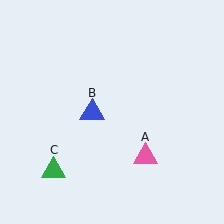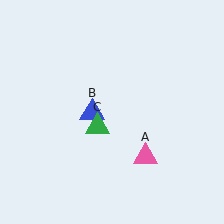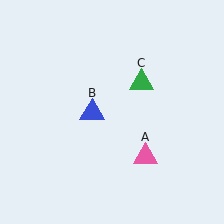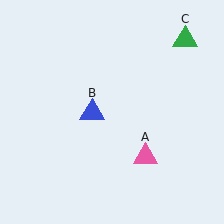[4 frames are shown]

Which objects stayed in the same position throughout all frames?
Pink triangle (object A) and blue triangle (object B) remained stationary.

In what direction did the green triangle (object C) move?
The green triangle (object C) moved up and to the right.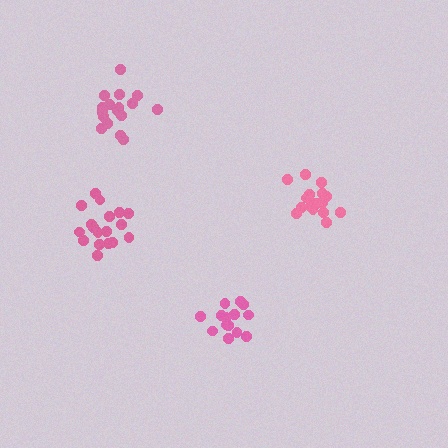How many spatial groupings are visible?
There are 4 spatial groupings.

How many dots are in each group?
Group 1: 17 dots, Group 2: 18 dots, Group 3: 17 dots, Group 4: 14 dots (66 total).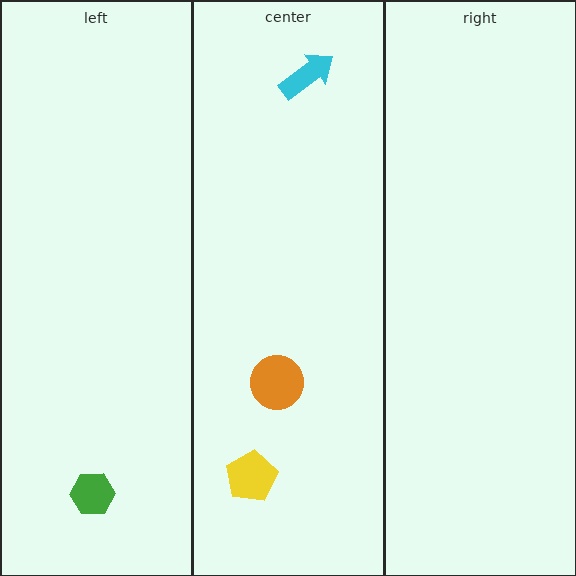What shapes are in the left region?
The green hexagon.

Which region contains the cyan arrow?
The center region.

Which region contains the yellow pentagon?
The center region.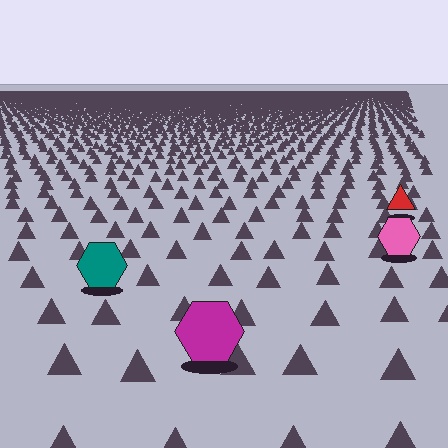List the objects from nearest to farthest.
From nearest to farthest: the magenta hexagon, the teal hexagon, the pink hexagon, the red triangle.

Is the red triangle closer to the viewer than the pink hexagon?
No. The pink hexagon is closer — you can tell from the texture gradient: the ground texture is coarser near it.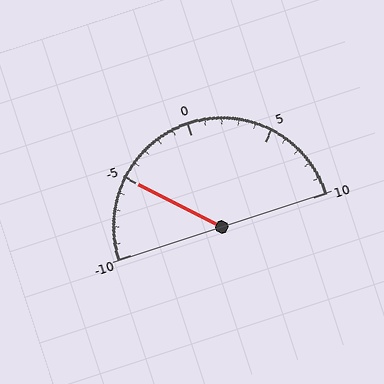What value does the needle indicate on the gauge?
The needle indicates approximately -5.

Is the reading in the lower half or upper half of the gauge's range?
The reading is in the lower half of the range (-10 to 10).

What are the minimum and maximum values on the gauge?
The gauge ranges from -10 to 10.